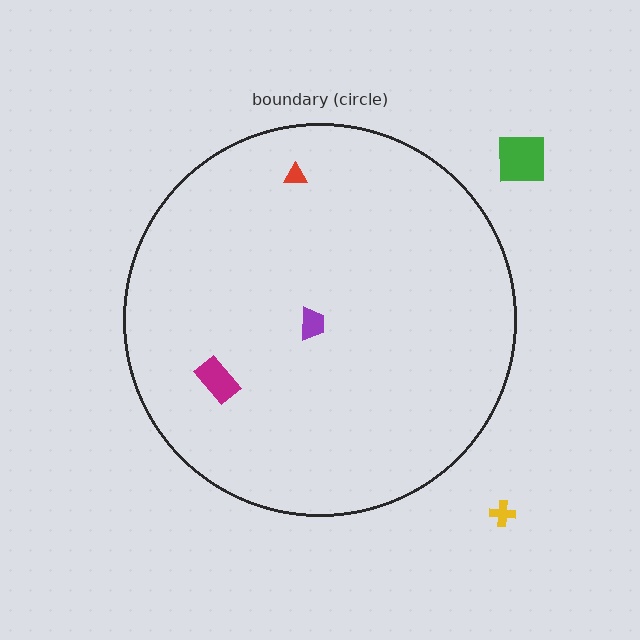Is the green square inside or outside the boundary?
Outside.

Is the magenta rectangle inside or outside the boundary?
Inside.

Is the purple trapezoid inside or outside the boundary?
Inside.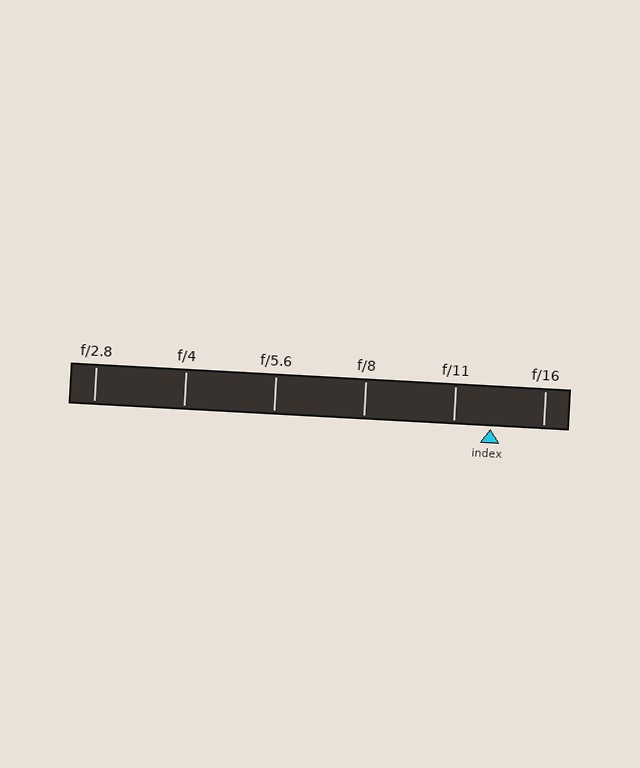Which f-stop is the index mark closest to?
The index mark is closest to f/11.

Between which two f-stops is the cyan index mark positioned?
The index mark is between f/11 and f/16.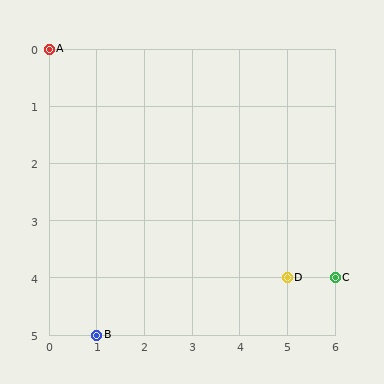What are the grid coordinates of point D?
Point D is at grid coordinates (5, 4).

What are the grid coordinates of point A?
Point A is at grid coordinates (0, 0).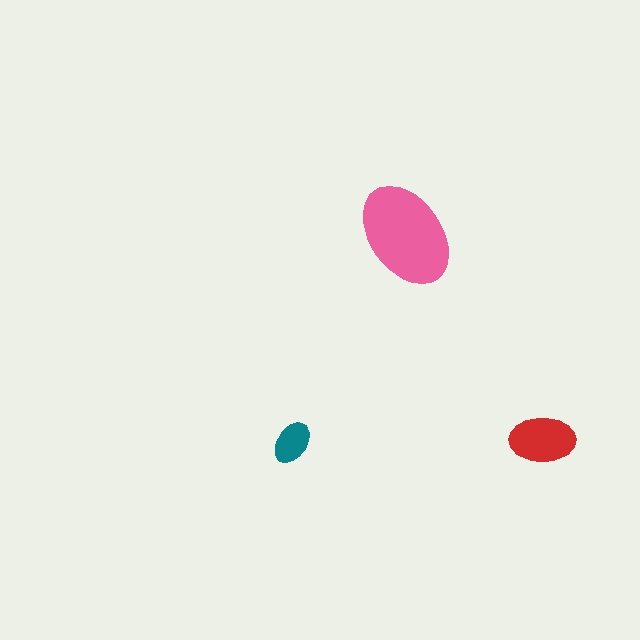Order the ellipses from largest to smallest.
the pink one, the red one, the teal one.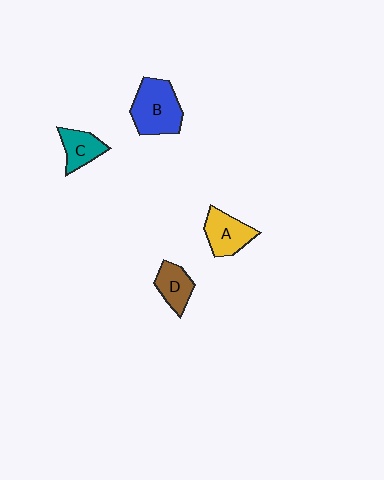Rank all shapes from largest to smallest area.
From largest to smallest: B (blue), A (yellow), D (brown), C (teal).